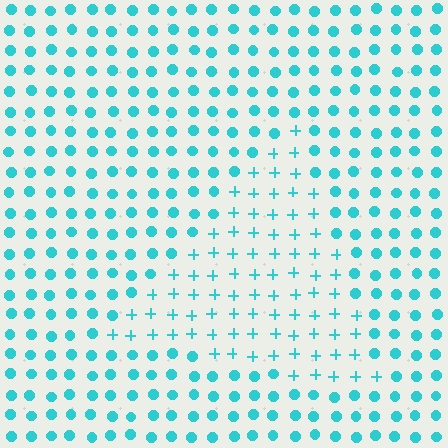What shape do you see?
I see a triangle.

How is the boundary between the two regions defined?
The boundary is defined by a change in element shape: plus signs inside vs. circles outside. All elements share the same color and spacing.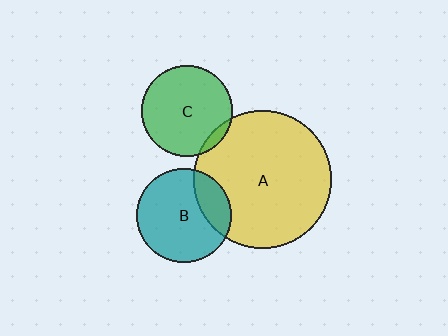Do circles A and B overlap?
Yes.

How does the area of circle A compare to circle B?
Approximately 2.1 times.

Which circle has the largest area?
Circle A (yellow).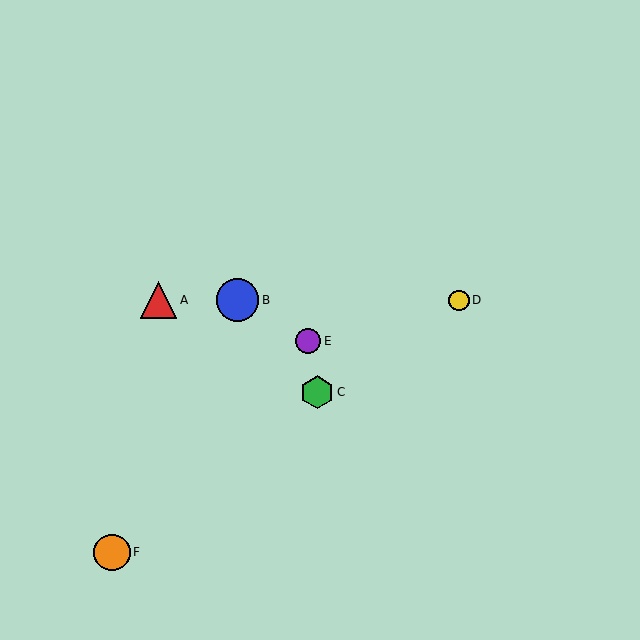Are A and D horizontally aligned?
Yes, both are at y≈300.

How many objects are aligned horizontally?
3 objects (A, B, D) are aligned horizontally.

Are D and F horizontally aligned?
No, D is at y≈300 and F is at y≈552.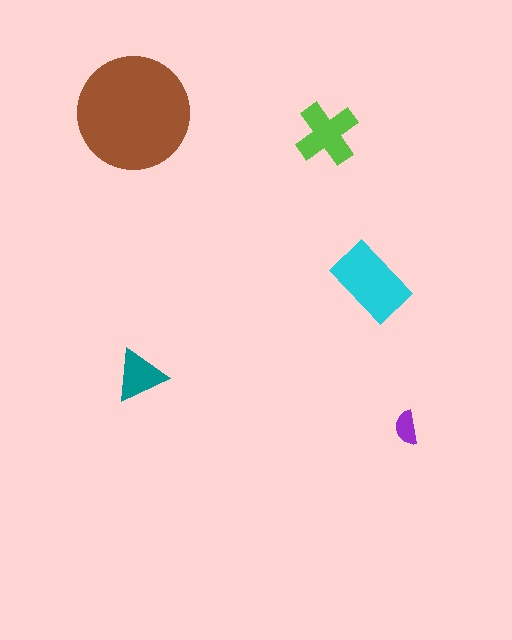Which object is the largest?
The brown circle.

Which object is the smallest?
The purple semicircle.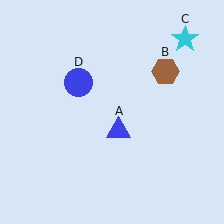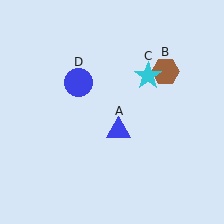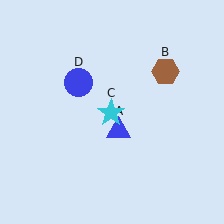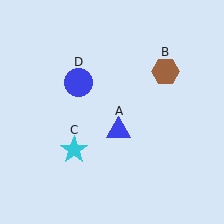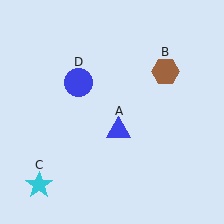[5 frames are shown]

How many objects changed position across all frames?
1 object changed position: cyan star (object C).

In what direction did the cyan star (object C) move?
The cyan star (object C) moved down and to the left.